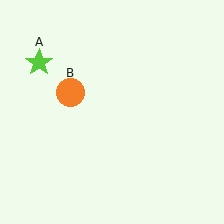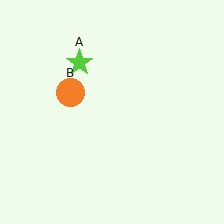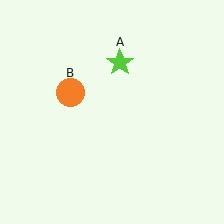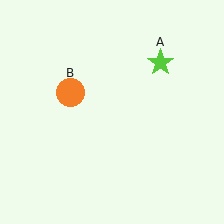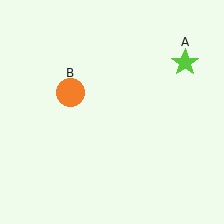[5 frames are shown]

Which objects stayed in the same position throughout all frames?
Orange circle (object B) remained stationary.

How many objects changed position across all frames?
1 object changed position: lime star (object A).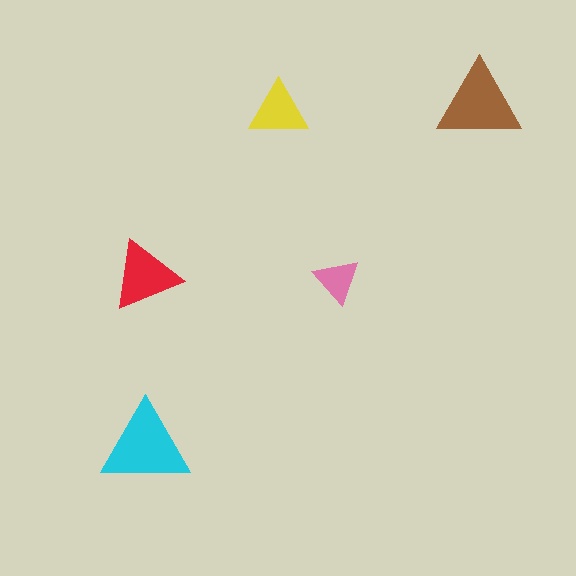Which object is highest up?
The brown triangle is topmost.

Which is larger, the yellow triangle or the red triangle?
The red one.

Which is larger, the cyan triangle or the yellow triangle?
The cyan one.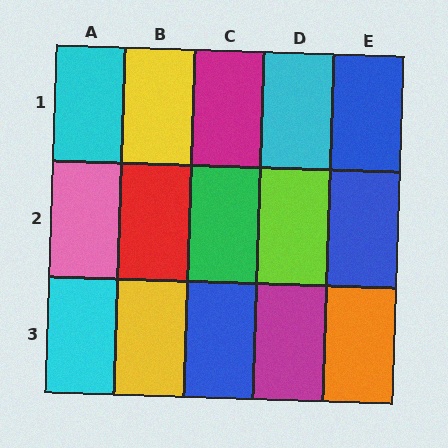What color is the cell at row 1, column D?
Cyan.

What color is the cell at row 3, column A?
Cyan.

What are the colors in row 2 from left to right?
Pink, red, green, lime, blue.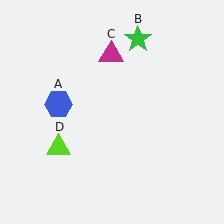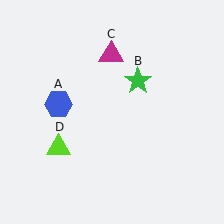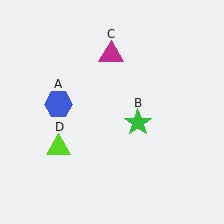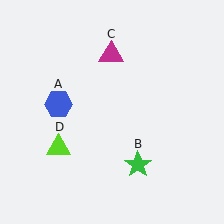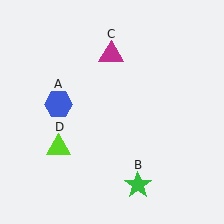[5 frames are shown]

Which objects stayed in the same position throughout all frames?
Blue hexagon (object A) and magenta triangle (object C) and lime triangle (object D) remained stationary.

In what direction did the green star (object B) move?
The green star (object B) moved down.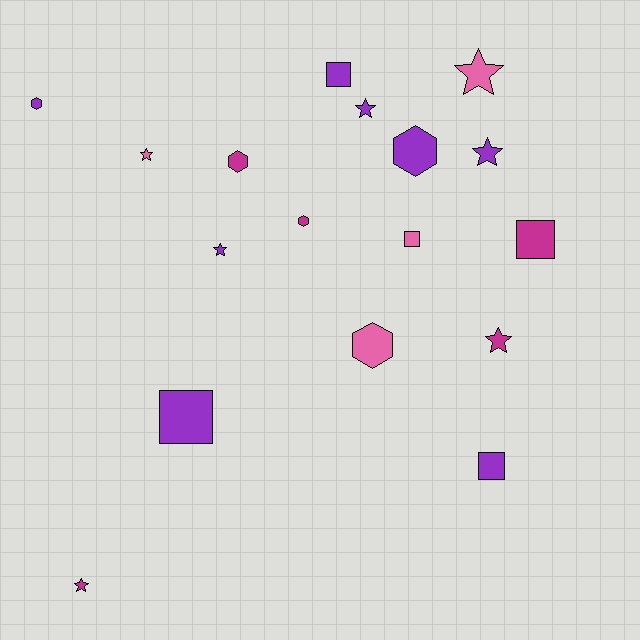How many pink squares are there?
There is 1 pink square.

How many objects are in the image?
There are 17 objects.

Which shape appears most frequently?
Star, with 7 objects.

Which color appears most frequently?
Purple, with 8 objects.